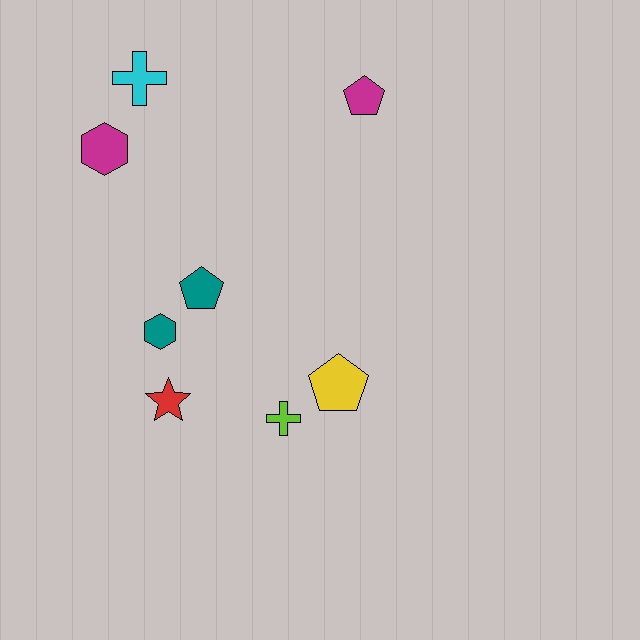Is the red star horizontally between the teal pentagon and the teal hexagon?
Yes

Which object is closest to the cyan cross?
The magenta hexagon is closest to the cyan cross.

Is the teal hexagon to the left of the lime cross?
Yes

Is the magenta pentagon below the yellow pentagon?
No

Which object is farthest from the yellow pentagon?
The cyan cross is farthest from the yellow pentagon.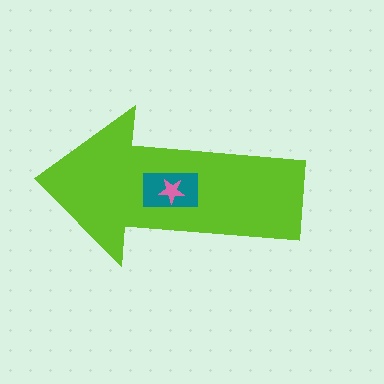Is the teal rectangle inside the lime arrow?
Yes.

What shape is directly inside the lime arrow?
The teal rectangle.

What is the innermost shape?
The pink star.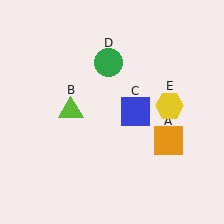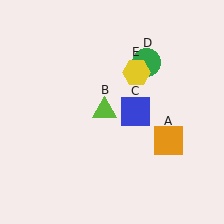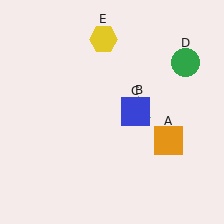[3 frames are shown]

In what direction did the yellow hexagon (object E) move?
The yellow hexagon (object E) moved up and to the left.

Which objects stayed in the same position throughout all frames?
Orange square (object A) and blue square (object C) remained stationary.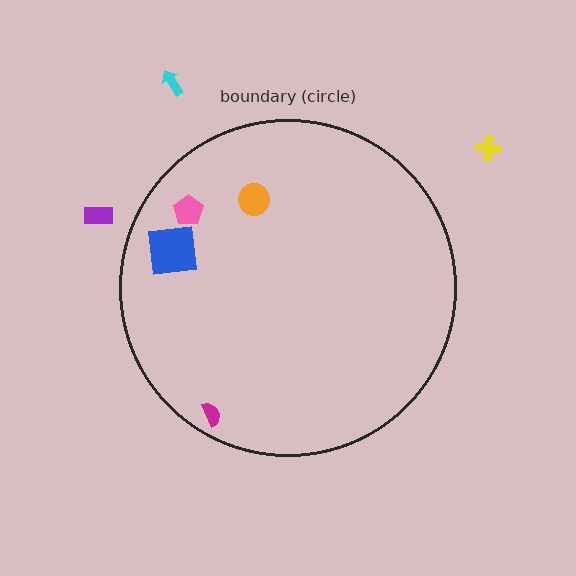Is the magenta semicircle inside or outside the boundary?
Inside.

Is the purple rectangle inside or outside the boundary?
Outside.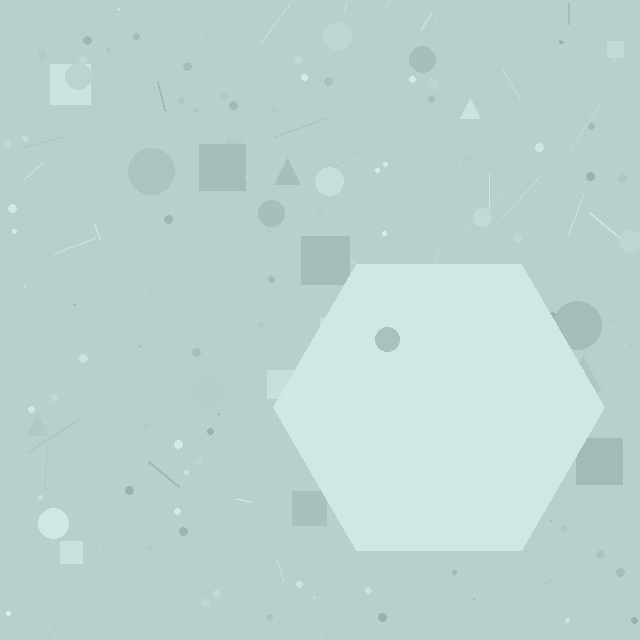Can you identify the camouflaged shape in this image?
The camouflaged shape is a hexagon.